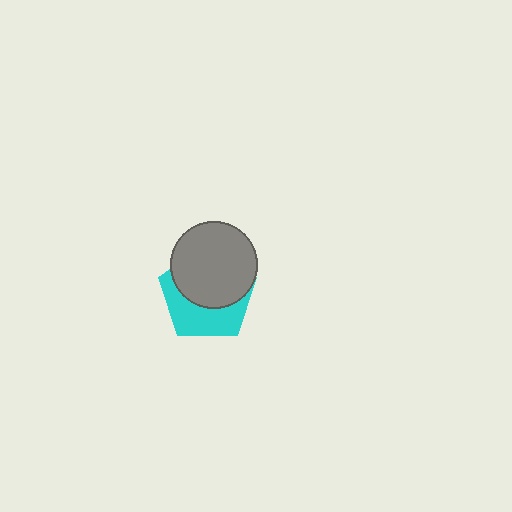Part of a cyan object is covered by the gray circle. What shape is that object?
It is a pentagon.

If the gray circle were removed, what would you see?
You would see the complete cyan pentagon.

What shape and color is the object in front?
The object in front is a gray circle.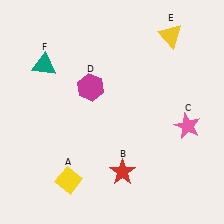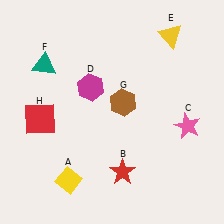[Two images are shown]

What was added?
A brown hexagon (G), a red square (H) were added in Image 2.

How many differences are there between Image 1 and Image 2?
There are 2 differences between the two images.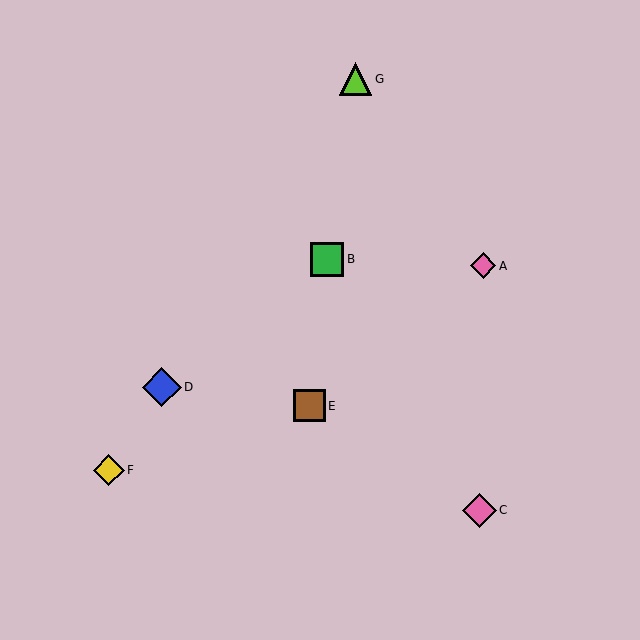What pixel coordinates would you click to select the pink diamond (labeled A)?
Click at (483, 266) to select the pink diamond A.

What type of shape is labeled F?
Shape F is a yellow diamond.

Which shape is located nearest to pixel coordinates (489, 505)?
The pink diamond (labeled C) at (480, 511) is nearest to that location.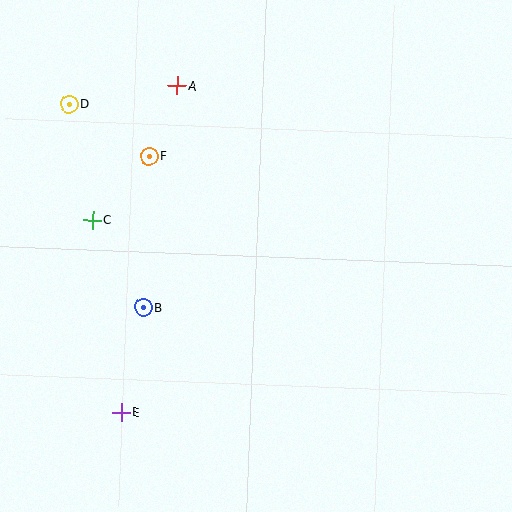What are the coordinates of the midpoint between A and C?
The midpoint between A and C is at (135, 153).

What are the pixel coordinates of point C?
Point C is at (92, 220).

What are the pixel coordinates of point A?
Point A is at (177, 85).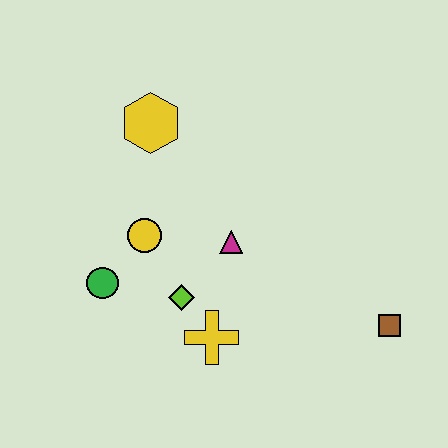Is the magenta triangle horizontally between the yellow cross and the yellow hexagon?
No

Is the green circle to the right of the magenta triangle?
No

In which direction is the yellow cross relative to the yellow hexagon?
The yellow cross is below the yellow hexagon.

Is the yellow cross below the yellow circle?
Yes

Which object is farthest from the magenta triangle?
The brown square is farthest from the magenta triangle.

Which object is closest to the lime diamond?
The yellow cross is closest to the lime diamond.